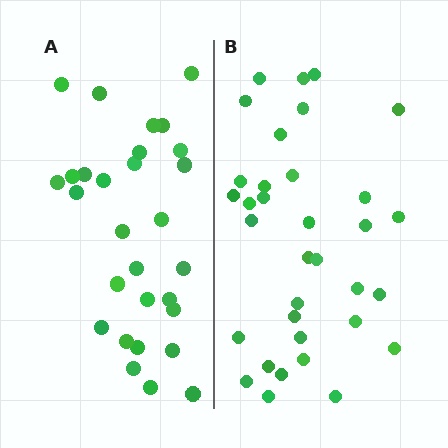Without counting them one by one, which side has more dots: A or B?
Region B (the right region) has more dots.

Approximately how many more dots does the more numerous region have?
Region B has about 5 more dots than region A.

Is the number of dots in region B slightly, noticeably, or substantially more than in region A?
Region B has only slightly more — the two regions are fairly close. The ratio is roughly 1.2 to 1.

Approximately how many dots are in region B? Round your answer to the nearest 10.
About 30 dots. (The exact count is 34, which rounds to 30.)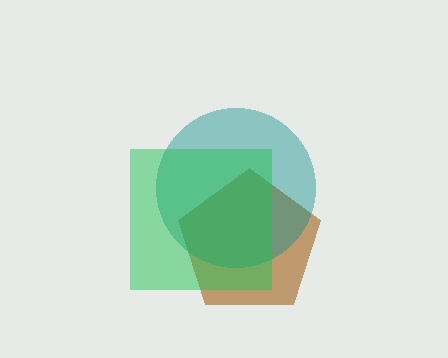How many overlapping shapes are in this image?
There are 3 overlapping shapes in the image.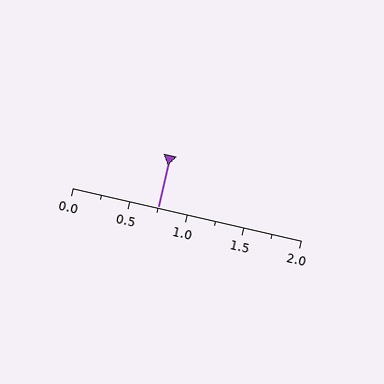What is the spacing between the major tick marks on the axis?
The major ticks are spaced 0.5 apart.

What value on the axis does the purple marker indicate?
The marker indicates approximately 0.75.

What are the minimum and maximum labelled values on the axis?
The axis runs from 0.0 to 2.0.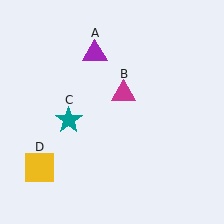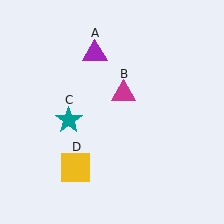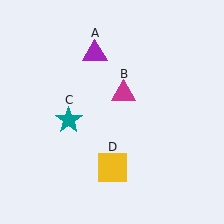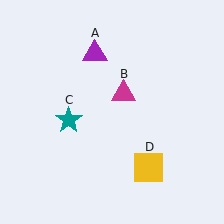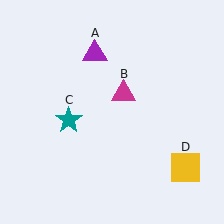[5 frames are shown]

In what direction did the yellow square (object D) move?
The yellow square (object D) moved right.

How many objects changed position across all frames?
1 object changed position: yellow square (object D).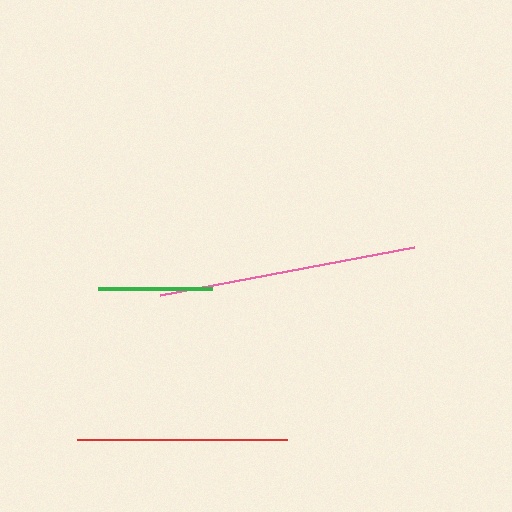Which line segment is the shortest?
The green line is the shortest at approximately 114 pixels.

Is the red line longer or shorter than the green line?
The red line is longer than the green line.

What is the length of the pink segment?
The pink segment is approximately 259 pixels long.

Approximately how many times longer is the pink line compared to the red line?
The pink line is approximately 1.2 times the length of the red line.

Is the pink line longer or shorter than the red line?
The pink line is longer than the red line.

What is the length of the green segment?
The green segment is approximately 114 pixels long.